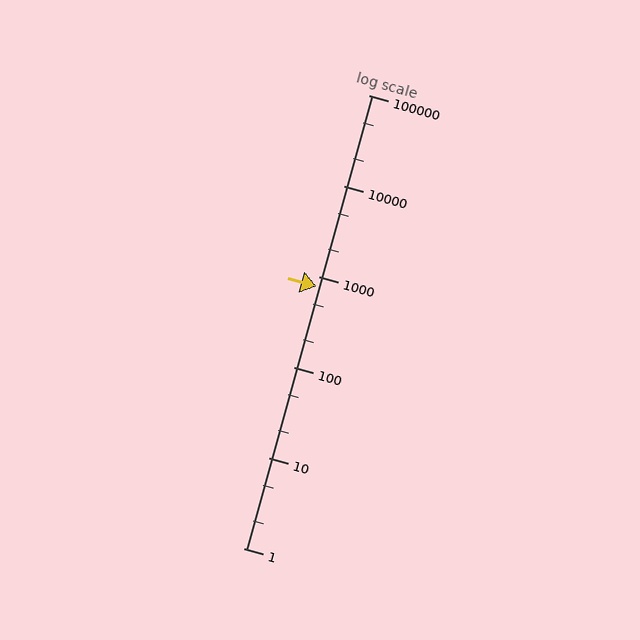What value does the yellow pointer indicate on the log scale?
The pointer indicates approximately 780.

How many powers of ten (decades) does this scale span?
The scale spans 5 decades, from 1 to 100000.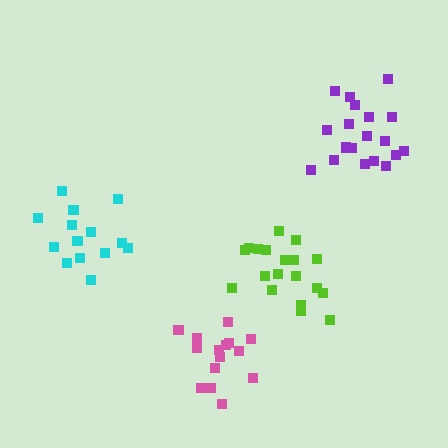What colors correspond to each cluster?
The clusters are colored: pink, lime, purple, cyan.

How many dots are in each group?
Group 1: 15 dots, Group 2: 20 dots, Group 3: 19 dots, Group 4: 15 dots (69 total).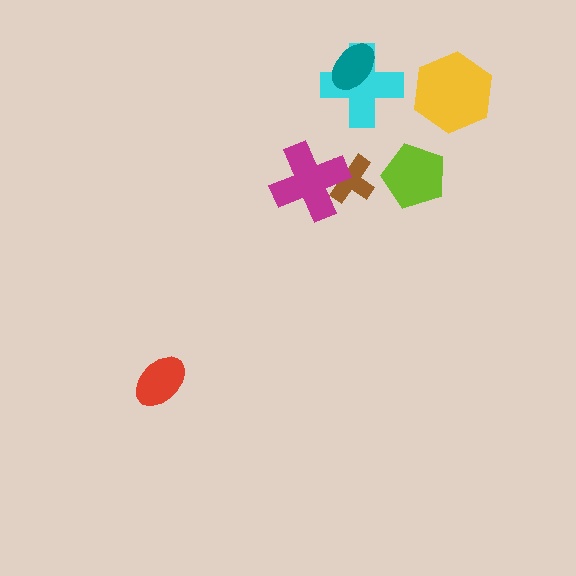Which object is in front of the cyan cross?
The teal ellipse is in front of the cyan cross.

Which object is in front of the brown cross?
The magenta cross is in front of the brown cross.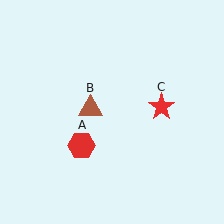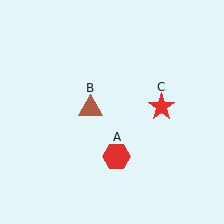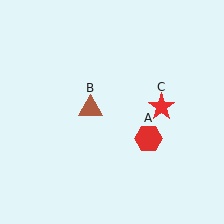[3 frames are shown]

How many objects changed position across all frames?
1 object changed position: red hexagon (object A).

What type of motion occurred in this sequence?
The red hexagon (object A) rotated counterclockwise around the center of the scene.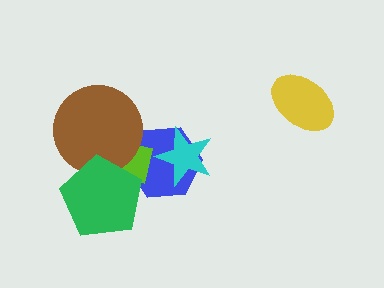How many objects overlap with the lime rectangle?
3 objects overlap with the lime rectangle.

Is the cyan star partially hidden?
No, no other shape covers it.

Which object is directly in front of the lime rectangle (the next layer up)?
The brown circle is directly in front of the lime rectangle.